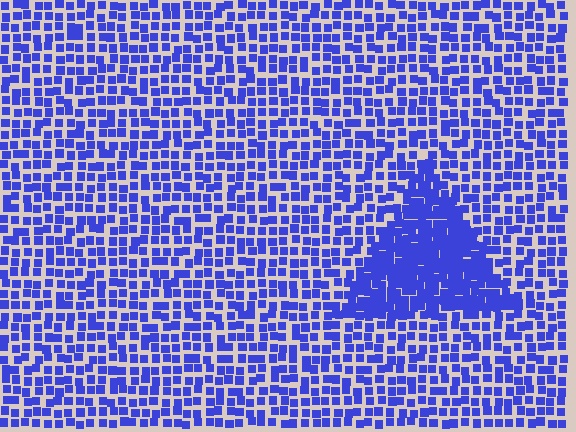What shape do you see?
I see a triangle.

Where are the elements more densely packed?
The elements are more densely packed inside the triangle boundary.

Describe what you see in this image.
The image contains small blue elements arranged at two different densities. A triangle-shaped region is visible where the elements are more densely packed than the surrounding area.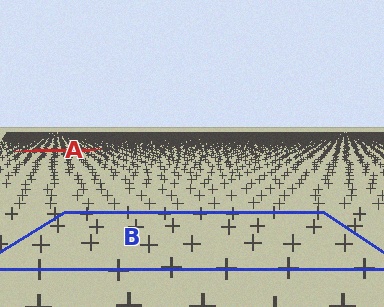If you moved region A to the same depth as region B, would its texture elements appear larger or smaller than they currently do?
They would appear larger. At a closer depth, the same texture elements are projected at a bigger on-screen size.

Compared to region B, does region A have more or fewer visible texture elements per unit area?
Region A has more texture elements per unit area — they are packed more densely because it is farther away.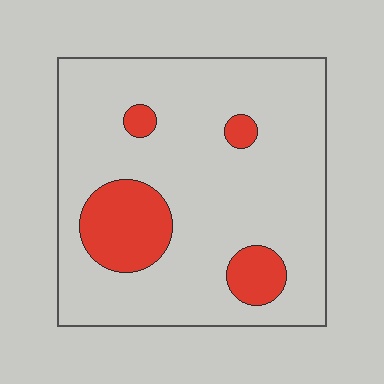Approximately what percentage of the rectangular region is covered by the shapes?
Approximately 15%.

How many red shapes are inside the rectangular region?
4.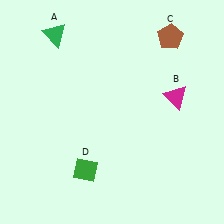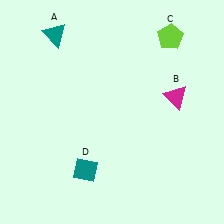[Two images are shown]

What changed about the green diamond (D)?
In Image 1, D is green. In Image 2, it changed to teal.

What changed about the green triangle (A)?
In Image 1, A is green. In Image 2, it changed to teal.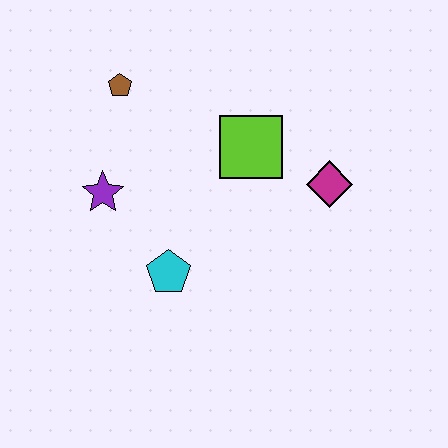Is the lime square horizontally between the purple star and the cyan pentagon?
No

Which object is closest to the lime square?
The magenta diamond is closest to the lime square.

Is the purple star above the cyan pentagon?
Yes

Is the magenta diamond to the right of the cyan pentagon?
Yes